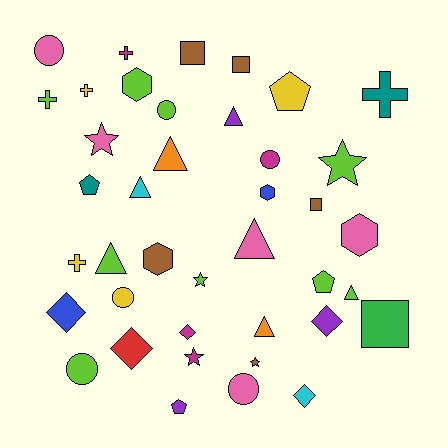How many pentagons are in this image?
There are 4 pentagons.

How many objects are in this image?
There are 40 objects.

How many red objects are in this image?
There is 1 red object.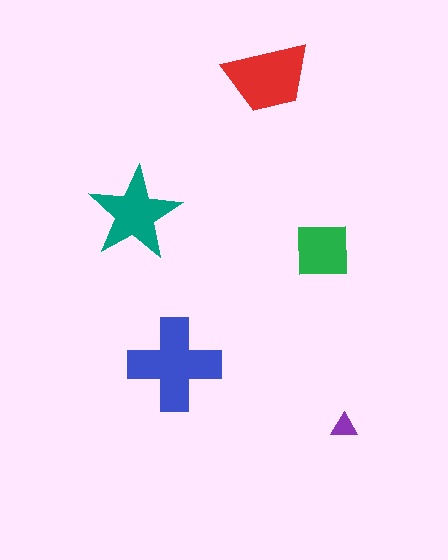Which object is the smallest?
The purple triangle.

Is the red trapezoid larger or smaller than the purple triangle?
Larger.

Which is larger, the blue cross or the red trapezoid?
The blue cross.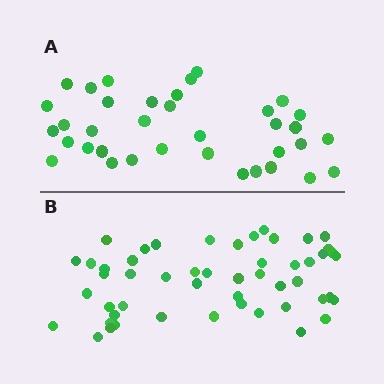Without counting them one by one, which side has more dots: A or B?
Region B (the bottom region) has more dots.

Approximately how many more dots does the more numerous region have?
Region B has approximately 15 more dots than region A.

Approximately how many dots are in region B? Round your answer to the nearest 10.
About 50 dots. (The exact count is 51, which rounds to 50.)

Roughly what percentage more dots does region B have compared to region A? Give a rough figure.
About 40% more.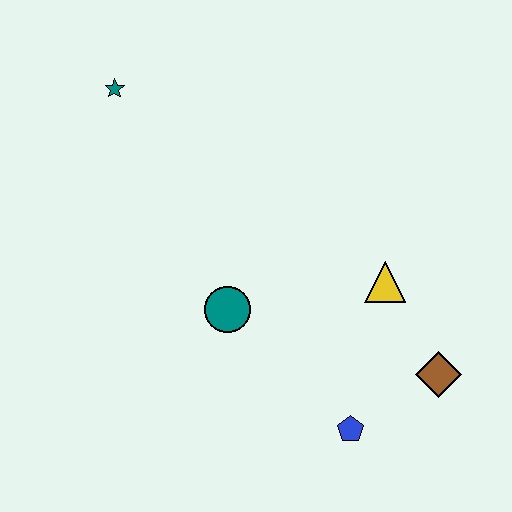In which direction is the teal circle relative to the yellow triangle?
The teal circle is to the left of the yellow triangle.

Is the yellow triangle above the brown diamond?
Yes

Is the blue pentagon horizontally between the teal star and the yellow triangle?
Yes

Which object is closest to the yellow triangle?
The brown diamond is closest to the yellow triangle.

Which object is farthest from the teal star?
The brown diamond is farthest from the teal star.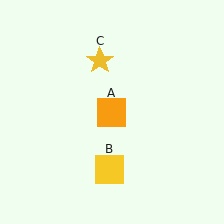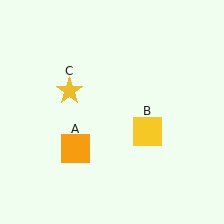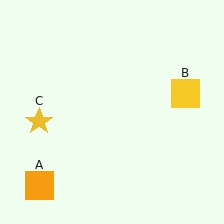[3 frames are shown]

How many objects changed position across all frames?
3 objects changed position: orange square (object A), yellow square (object B), yellow star (object C).